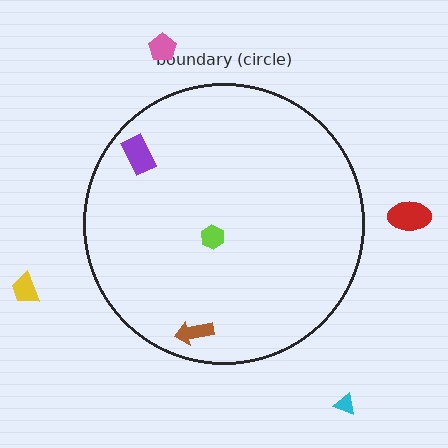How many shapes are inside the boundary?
3 inside, 4 outside.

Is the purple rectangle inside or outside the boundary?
Inside.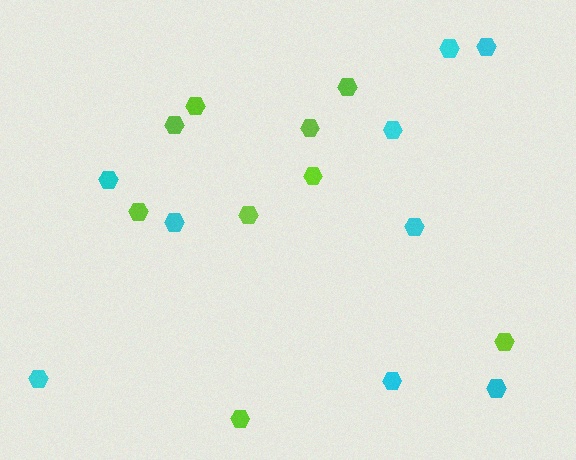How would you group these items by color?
There are 2 groups: one group of cyan hexagons (9) and one group of lime hexagons (9).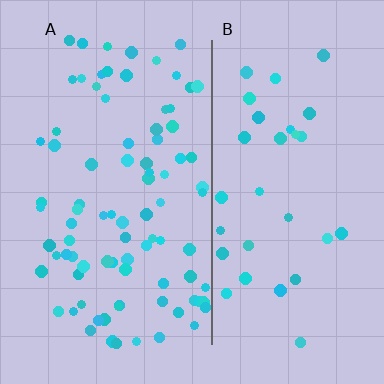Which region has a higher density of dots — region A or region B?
A (the left).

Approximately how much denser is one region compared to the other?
Approximately 2.7× — region A over region B.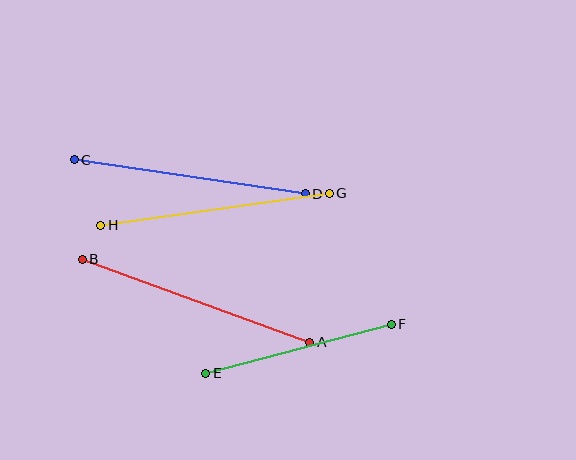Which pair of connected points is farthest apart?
Points A and B are farthest apart.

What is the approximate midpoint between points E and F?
The midpoint is at approximately (298, 349) pixels.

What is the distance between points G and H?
The distance is approximately 231 pixels.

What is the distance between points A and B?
The distance is approximately 243 pixels.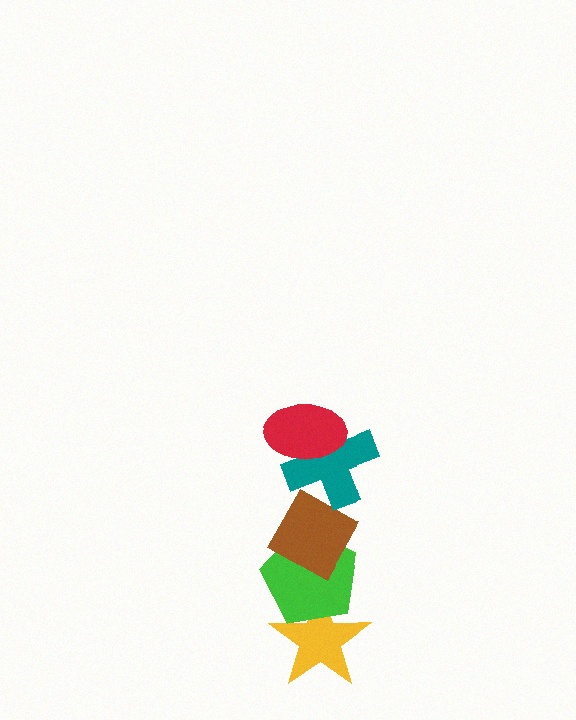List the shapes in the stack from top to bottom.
From top to bottom: the red ellipse, the teal cross, the brown diamond, the green pentagon, the yellow star.